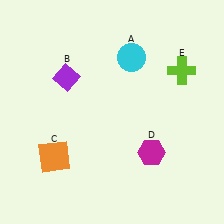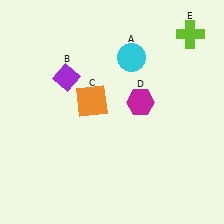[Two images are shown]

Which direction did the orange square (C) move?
The orange square (C) moved up.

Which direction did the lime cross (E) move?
The lime cross (E) moved up.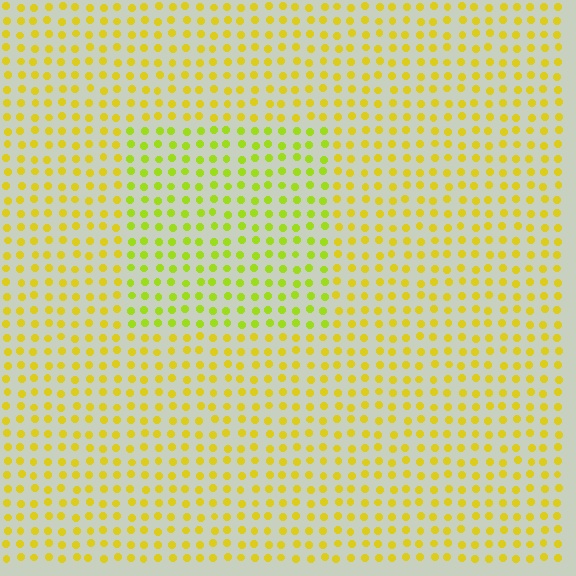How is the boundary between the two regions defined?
The boundary is defined purely by a slight shift in hue (about 25 degrees). Spacing, size, and orientation are identical on both sides.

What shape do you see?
I see a rectangle.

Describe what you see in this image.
The image is filled with small yellow elements in a uniform arrangement. A rectangle-shaped region is visible where the elements are tinted to a slightly different hue, forming a subtle color boundary.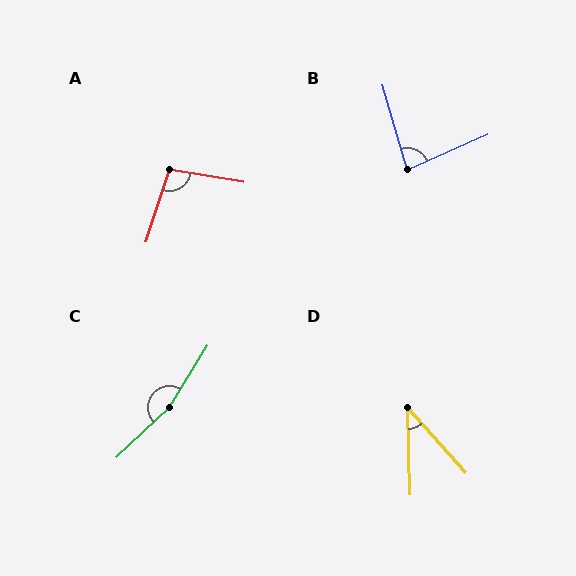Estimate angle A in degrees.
Approximately 98 degrees.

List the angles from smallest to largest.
D (40°), B (82°), A (98°), C (165°).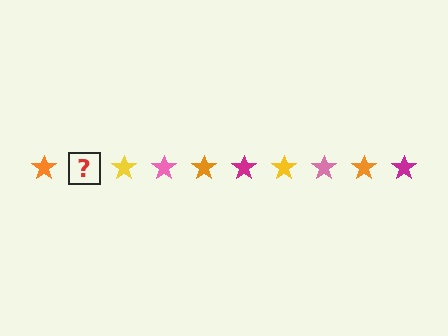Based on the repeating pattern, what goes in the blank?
The blank should be a magenta star.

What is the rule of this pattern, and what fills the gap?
The rule is that the pattern cycles through orange, magenta, yellow, pink stars. The gap should be filled with a magenta star.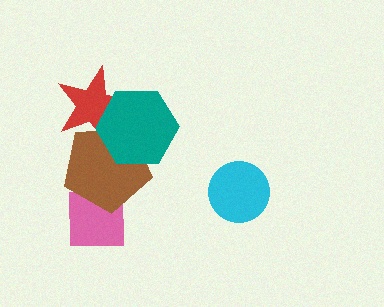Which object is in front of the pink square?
The brown pentagon is in front of the pink square.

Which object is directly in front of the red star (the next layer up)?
The brown pentagon is directly in front of the red star.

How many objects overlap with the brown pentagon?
3 objects overlap with the brown pentagon.